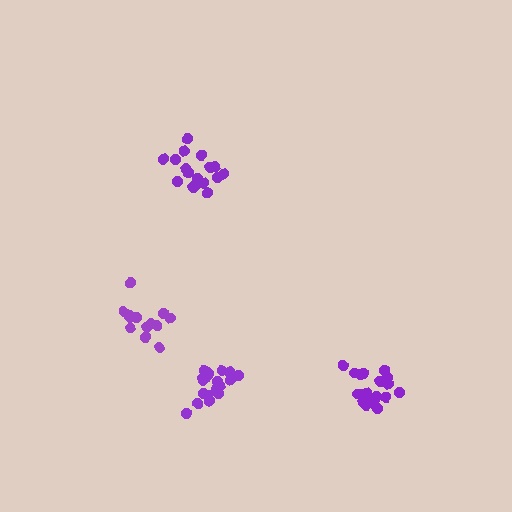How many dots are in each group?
Group 1: 13 dots, Group 2: 17 dots, Group 3: 19 dots, Group 4: 18 dots (67 total).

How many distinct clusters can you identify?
There are 4 distinct clusters.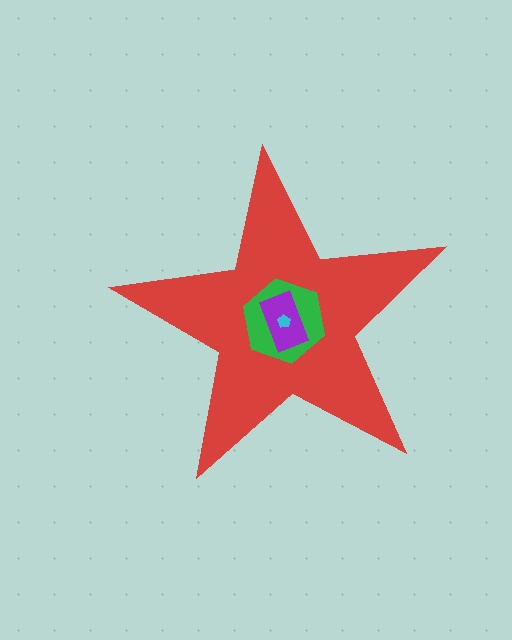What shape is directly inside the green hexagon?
The purple rectangle.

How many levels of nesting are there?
4.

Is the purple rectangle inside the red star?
Yes.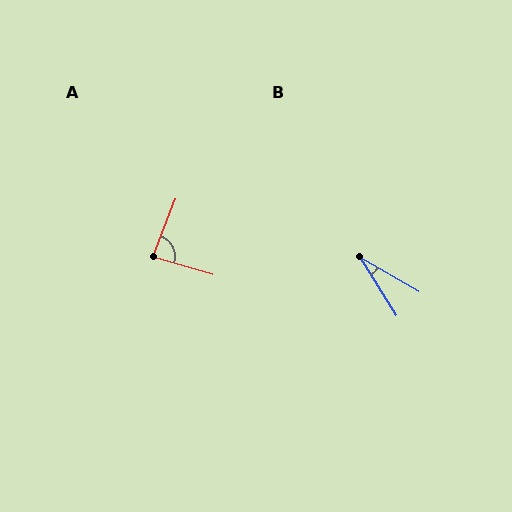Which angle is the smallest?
B, at approximately 28 degrees.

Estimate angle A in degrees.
Approximately 85 degrees.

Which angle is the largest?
A, at approximately 85 degrees.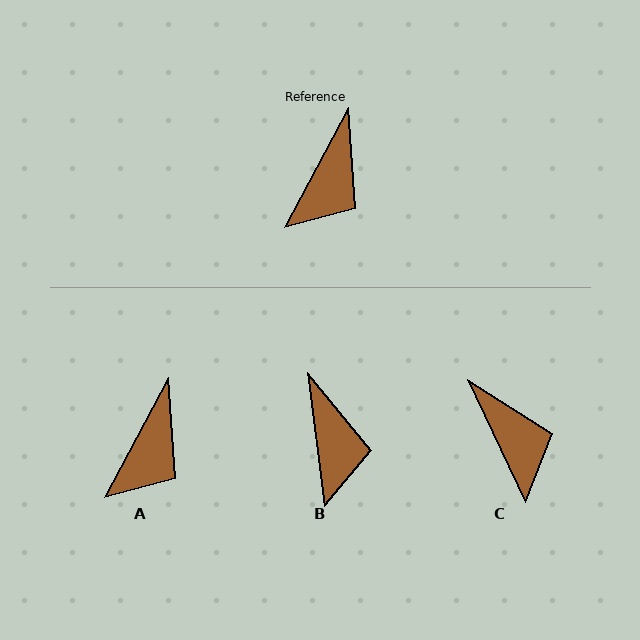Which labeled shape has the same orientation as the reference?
A.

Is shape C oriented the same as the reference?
No, it is off by about 53 degrees.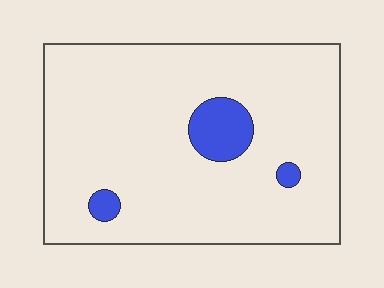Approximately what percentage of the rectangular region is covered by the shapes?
Approximately 10%.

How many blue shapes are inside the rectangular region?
3.